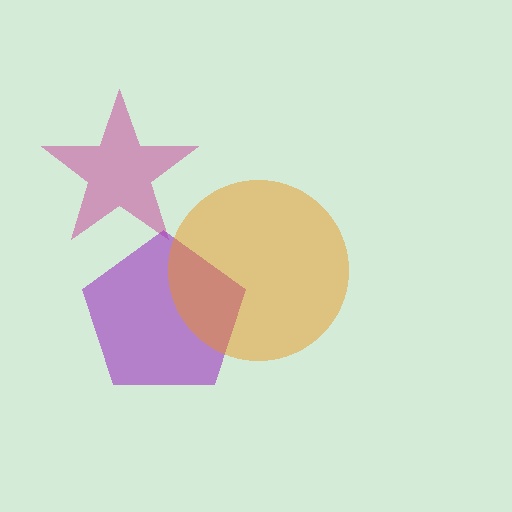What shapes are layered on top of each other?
The layered shapes are: a magenta star, a purple pentagon, an orange circle.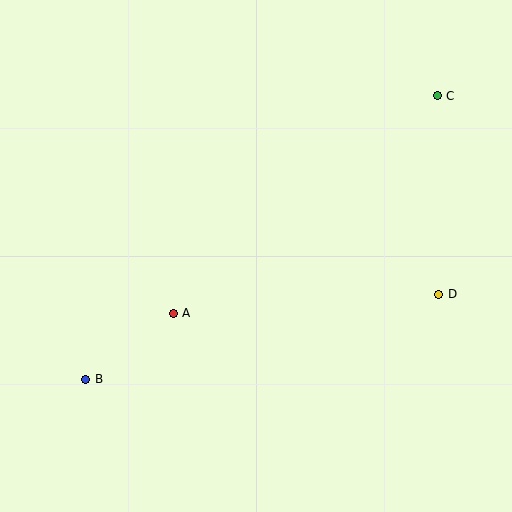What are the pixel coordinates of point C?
Point C is at (437, 96).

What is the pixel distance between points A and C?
The distance between A and C is 342 pixels.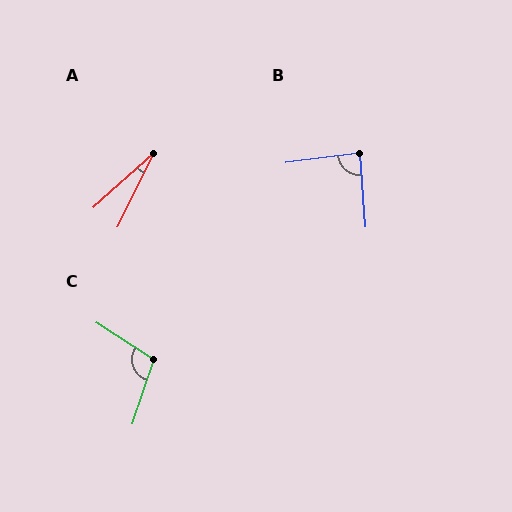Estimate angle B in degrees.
Approximately 87 degrees.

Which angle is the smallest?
A, at approximately 22 degrees.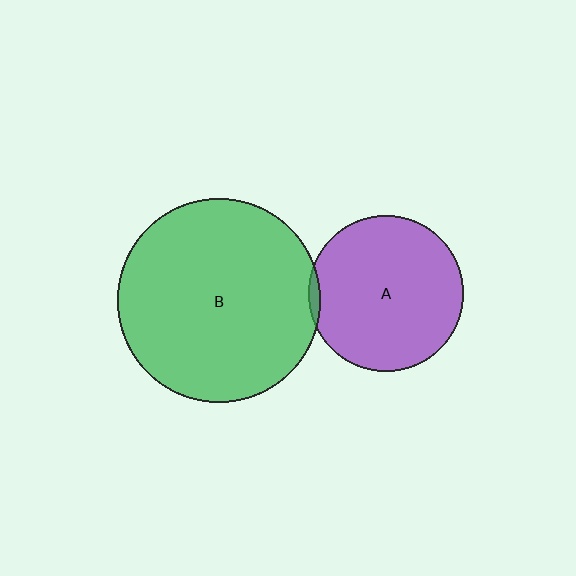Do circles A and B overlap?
Yes.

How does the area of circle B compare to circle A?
Approximately 1.7 times.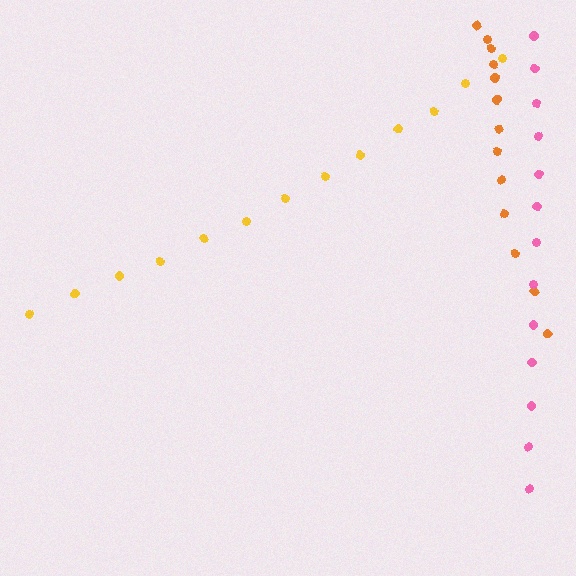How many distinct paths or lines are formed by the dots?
There are 3 distinct paths.